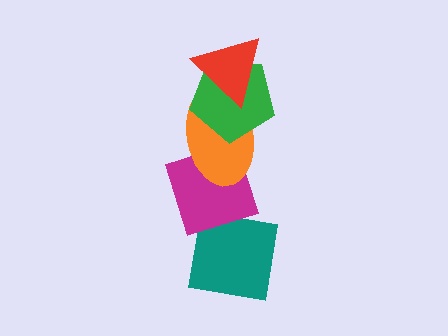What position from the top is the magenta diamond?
The magenta diamond is 4th from the top.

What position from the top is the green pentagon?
The green pentagon is 2nd from the top.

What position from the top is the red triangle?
The red triangle is 1st from the top.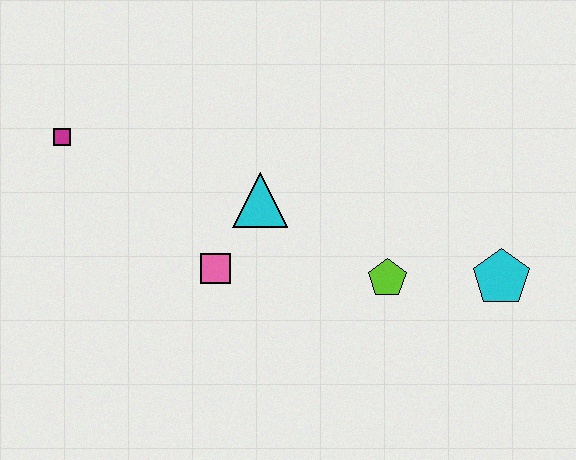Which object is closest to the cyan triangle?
The pink square is closest to the cyan triangle.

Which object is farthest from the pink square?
The cyan pentagon is farthest from the pink square.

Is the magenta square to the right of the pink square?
No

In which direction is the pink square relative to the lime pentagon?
The pink square is to the left of the lime pentagon.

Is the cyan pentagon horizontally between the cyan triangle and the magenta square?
No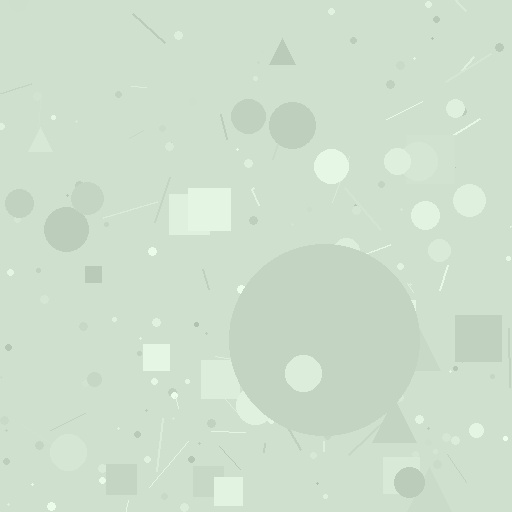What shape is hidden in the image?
A circle is hidden in the image.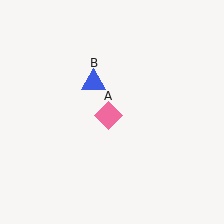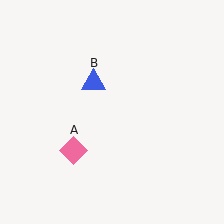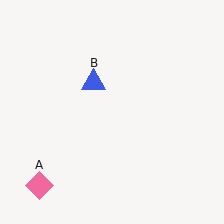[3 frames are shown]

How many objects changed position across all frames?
1 object changed position: pink diamond (object A).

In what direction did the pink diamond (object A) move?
The pink diamond (object A) moved down and to the left.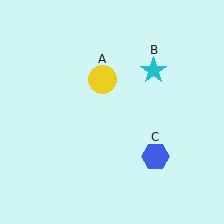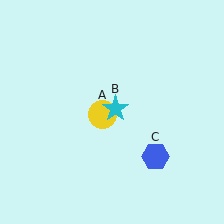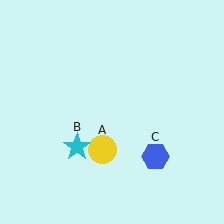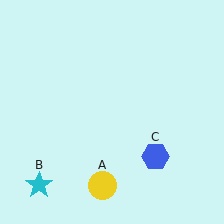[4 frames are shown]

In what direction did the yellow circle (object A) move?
The yellow circle (object A) moved down.